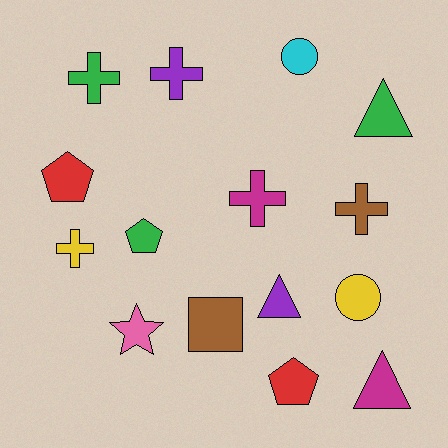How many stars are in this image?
There is 1 star.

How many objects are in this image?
There are 15 objects.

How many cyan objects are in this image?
There is 1 cyan object.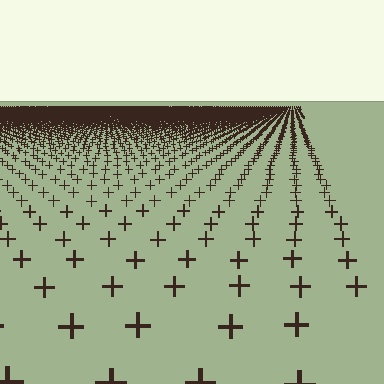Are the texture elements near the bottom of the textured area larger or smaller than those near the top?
Larger. Near the bottom, elements are closer to the viewer and appear at a bigger on-screen size.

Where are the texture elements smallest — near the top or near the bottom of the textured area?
Near the top.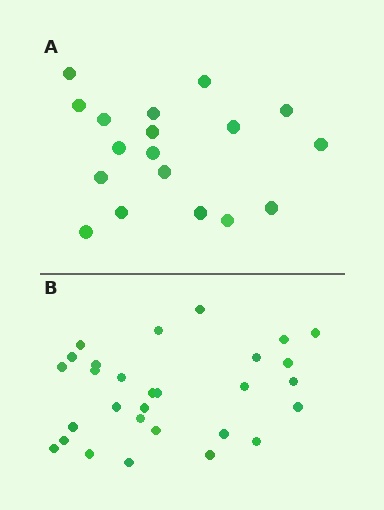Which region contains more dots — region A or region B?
Region B (the bottom region) has more dots.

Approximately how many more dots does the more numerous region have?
Region B has roughly 12 or so more dots than region A.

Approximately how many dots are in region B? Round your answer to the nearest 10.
About 30 dots. (The exact count is 29, which rounds to 30.)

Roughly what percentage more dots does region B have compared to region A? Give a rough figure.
About 60% more.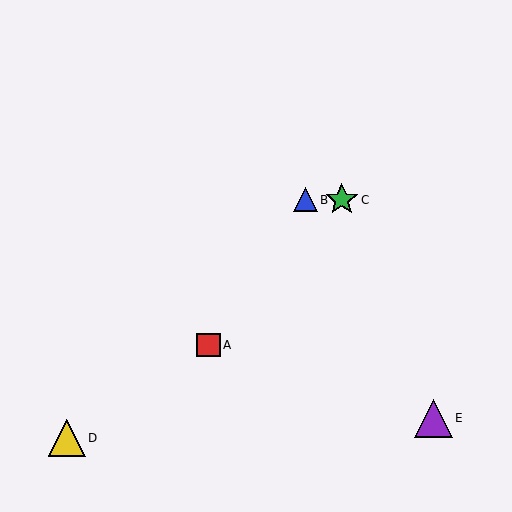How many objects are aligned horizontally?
2 objects (B, C) are aligned horizontally.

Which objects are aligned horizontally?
Objects B, C are aligned horizontally.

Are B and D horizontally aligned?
No, B is at y≈200 and D is at y≈438.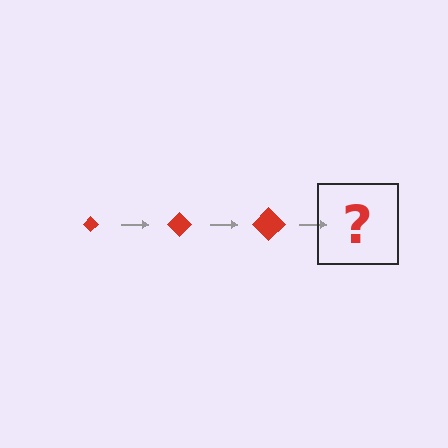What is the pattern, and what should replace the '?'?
The pattern is that the diamond gets progressively larger each step. The '?' should be a red diamond, larger than the previous one.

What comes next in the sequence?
The next element should be a red diamond, larger than the previous one.